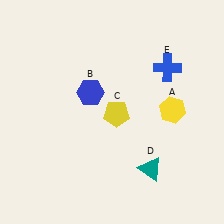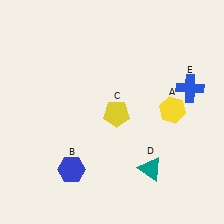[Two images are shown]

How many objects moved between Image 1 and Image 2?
2 objects moved between the two images.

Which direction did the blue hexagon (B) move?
The blue hexagon (B) moved down.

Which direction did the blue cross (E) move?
The blue cross (E) moved right.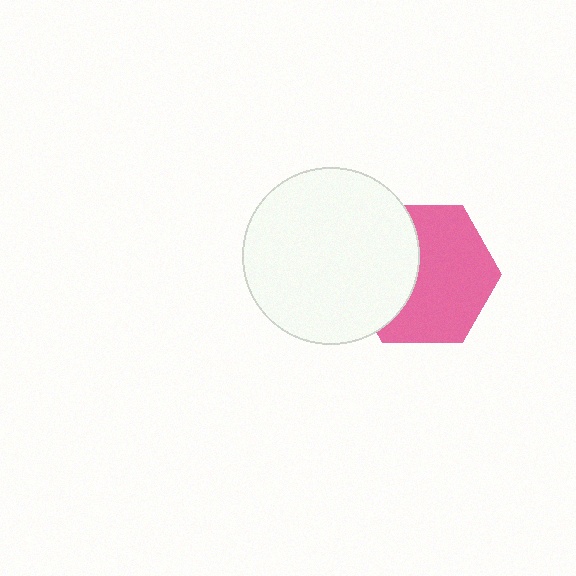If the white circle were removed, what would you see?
You would see the complete pink hexagon.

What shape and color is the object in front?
The object in front is a white circle.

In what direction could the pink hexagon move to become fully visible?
The pink hexagon could move right. That would shift it out from behind the white circle entirely.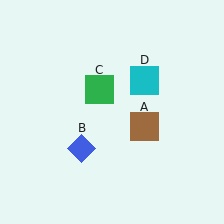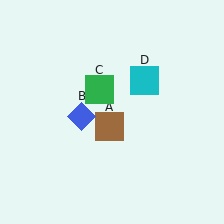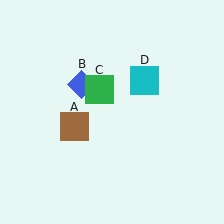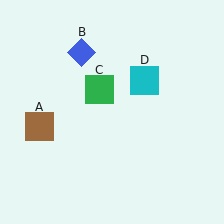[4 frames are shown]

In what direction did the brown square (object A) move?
The brown square (object A) moved left.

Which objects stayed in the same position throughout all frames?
Green square (object C) and cyan square (object D) remained stationary.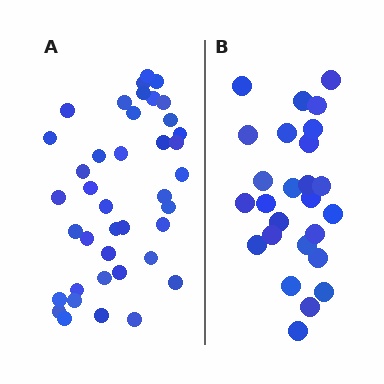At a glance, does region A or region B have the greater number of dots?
Region A (the left region) has more dots.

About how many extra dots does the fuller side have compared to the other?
Region A has approximately 15 more dots than region B.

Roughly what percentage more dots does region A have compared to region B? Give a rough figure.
About 55% more.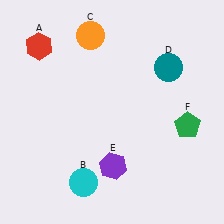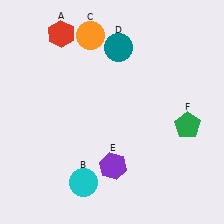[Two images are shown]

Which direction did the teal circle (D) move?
The teal circle (D) moved left.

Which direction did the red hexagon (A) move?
The red hexagon (A) moved right.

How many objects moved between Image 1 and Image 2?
2 objects moved between the two images.